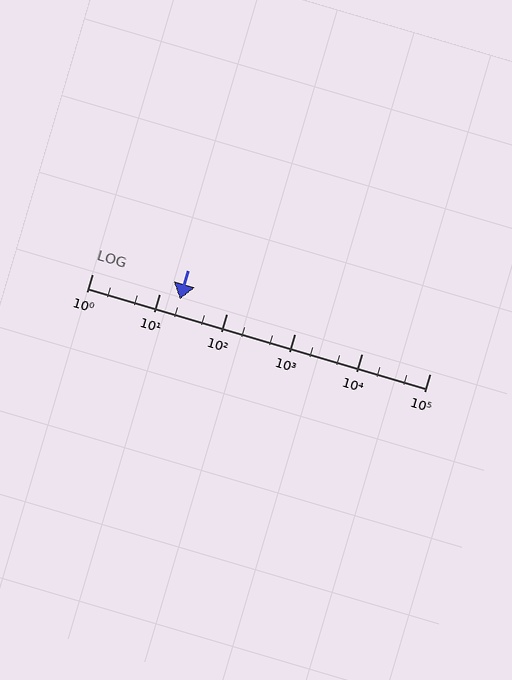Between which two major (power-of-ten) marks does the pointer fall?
The pointer is between 10 and 100.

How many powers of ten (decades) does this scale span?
The scale spans 5 decades, from 1 to 100000.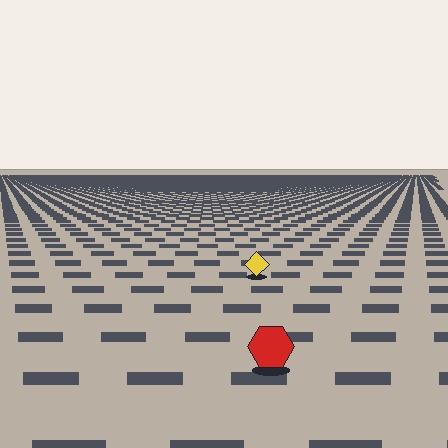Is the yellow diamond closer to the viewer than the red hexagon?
No. The red hexagon is closer — you can tell from the texture gradient: the ground texture is coarser near it.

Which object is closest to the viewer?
The red hexagon is closest. The texture marks near it are larger and more spread out.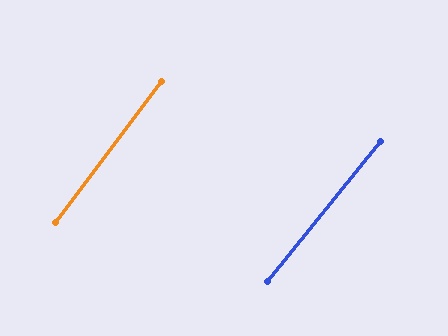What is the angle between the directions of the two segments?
Approximately 2 degrees.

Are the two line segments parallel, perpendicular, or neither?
Parallel — their directions differ by only 1.9°.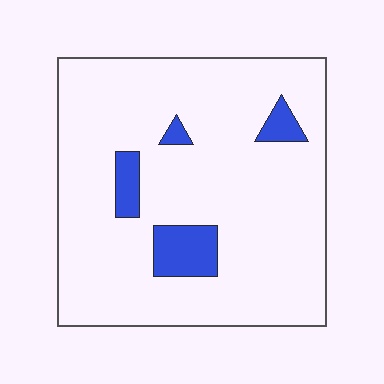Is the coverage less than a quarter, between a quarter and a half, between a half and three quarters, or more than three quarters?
Less than a quarter.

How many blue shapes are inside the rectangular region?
4.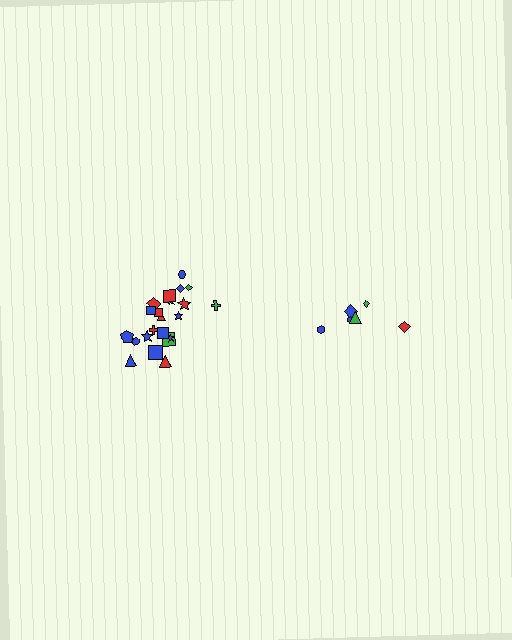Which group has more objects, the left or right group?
The left group.